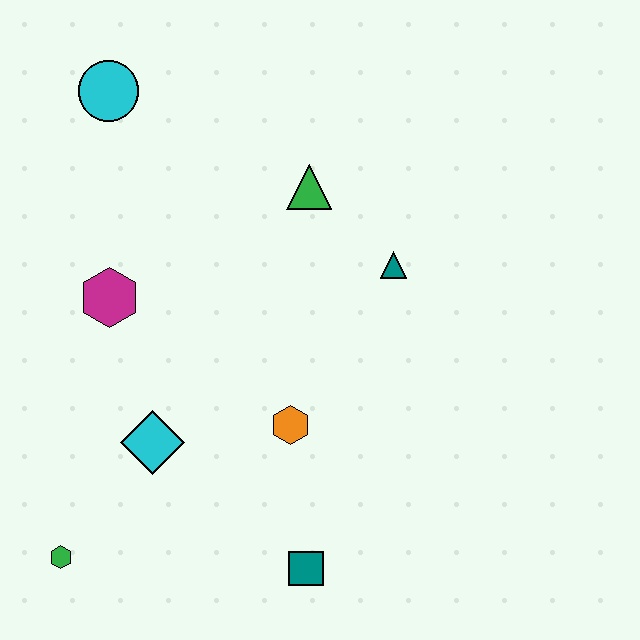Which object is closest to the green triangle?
The teal triangle is closest to the green triangle.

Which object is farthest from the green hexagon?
The cyan circle is farthest from the green hexagon.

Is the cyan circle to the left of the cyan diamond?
Yes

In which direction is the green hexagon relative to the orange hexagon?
The green hexagon is to the left of the orange hexagon.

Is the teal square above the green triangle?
No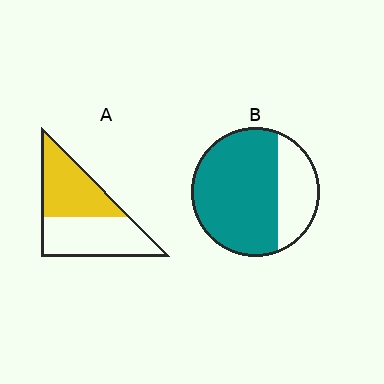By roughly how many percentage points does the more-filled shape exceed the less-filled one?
By roughly 25 percentage points (B over A).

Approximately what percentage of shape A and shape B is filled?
A is approximately 50% and B is approximately 70%.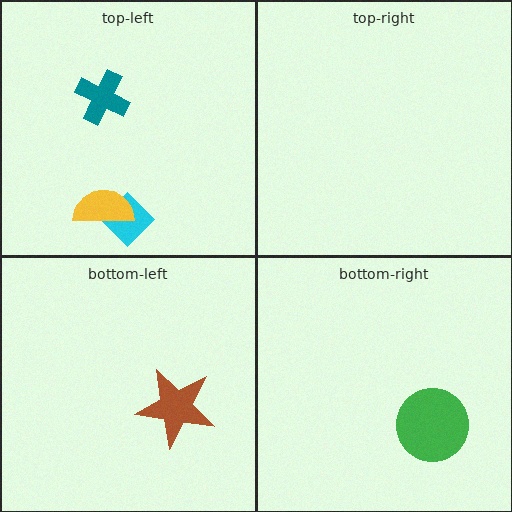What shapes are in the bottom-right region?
The green circle.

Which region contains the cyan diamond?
The top-left region.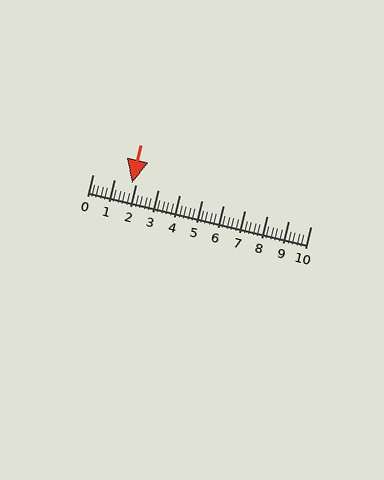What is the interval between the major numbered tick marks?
The major tick marks are spaced 1 units apart.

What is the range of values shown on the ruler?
The ruler shows values from 0 to 10.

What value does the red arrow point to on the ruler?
The red arrow points to approximately 1.8.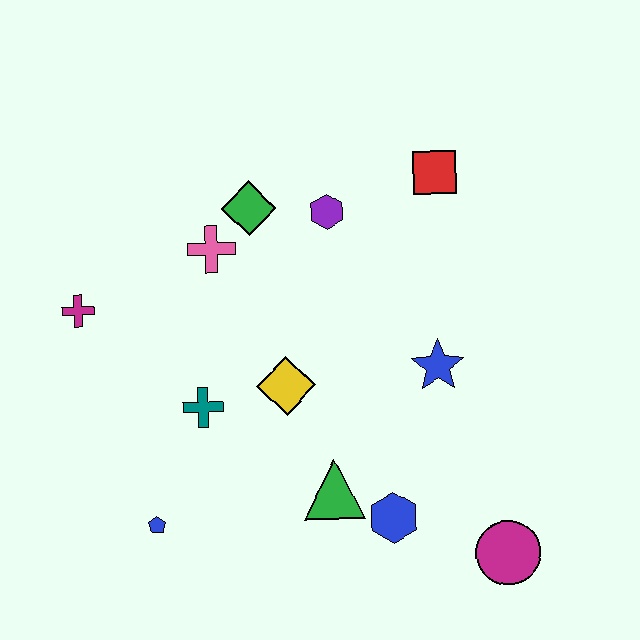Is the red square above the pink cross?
Yes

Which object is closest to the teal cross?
The yellow diamond is closest to the teal cross.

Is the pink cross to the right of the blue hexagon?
No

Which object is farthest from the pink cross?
The magenta circle is farthest from the pink cross.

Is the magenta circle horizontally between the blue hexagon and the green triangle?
No